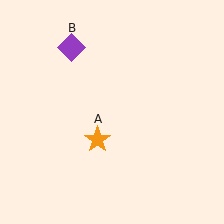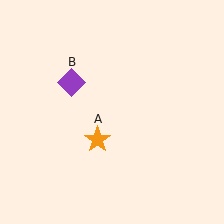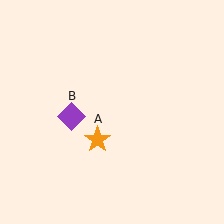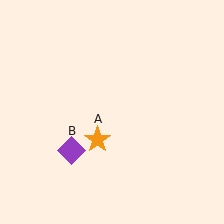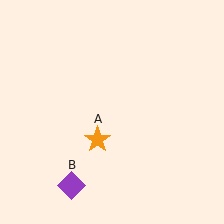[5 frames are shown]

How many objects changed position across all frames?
1 object changed position: purple diamond (object B).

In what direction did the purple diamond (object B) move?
The purple diamond (object B) moved down.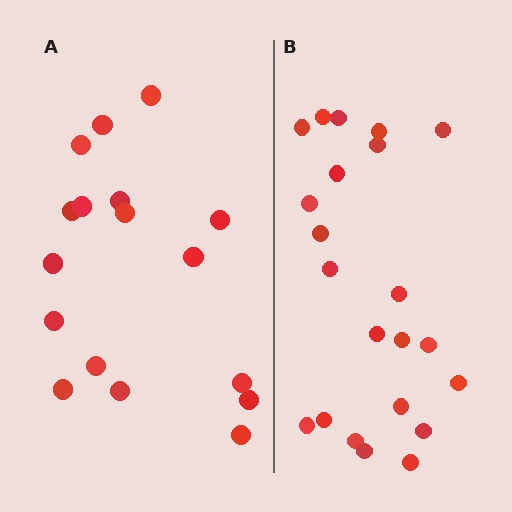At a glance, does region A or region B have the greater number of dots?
Region B (the right region) has more dots.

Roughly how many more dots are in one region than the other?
Region B has about 5 more dots than region A.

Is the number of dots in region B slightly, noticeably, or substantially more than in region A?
Region B has noticeably more, but not dramatically so. The ratio is roughly 1.3 to 1.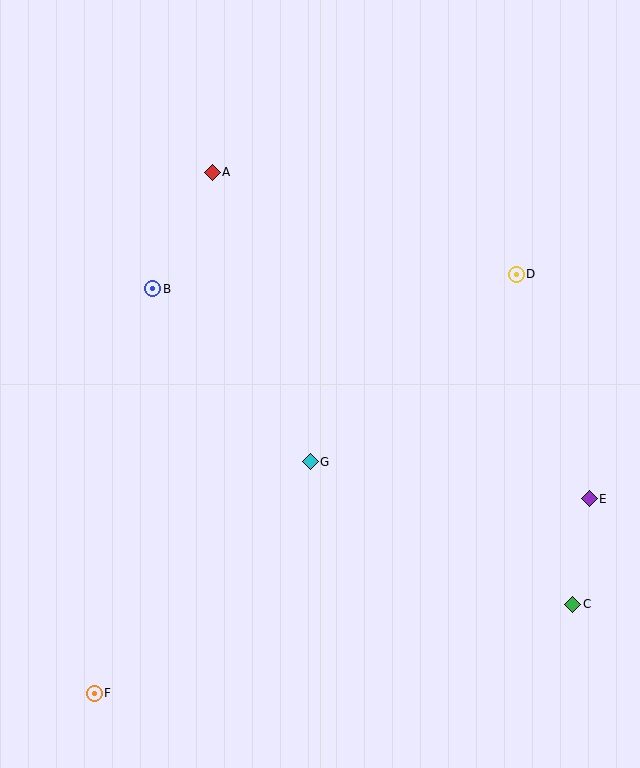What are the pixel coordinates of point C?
Point C is at (573, 604).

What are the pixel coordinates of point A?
Point A is at (212, 172).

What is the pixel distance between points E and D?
The distance between E and D is 236 pixels.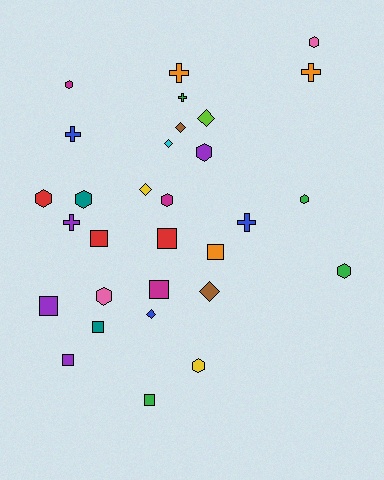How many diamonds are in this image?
There are 6 diamonds.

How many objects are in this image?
There are 30 objects.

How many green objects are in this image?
There are 4 green objects.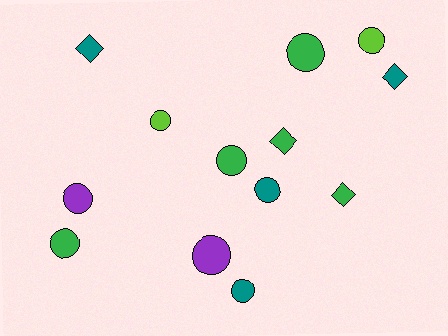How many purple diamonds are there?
There are no purple diamonds.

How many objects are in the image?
There are 13 objects.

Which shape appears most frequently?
Circle, with 9 objects.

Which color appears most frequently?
Green, with 5 objects.